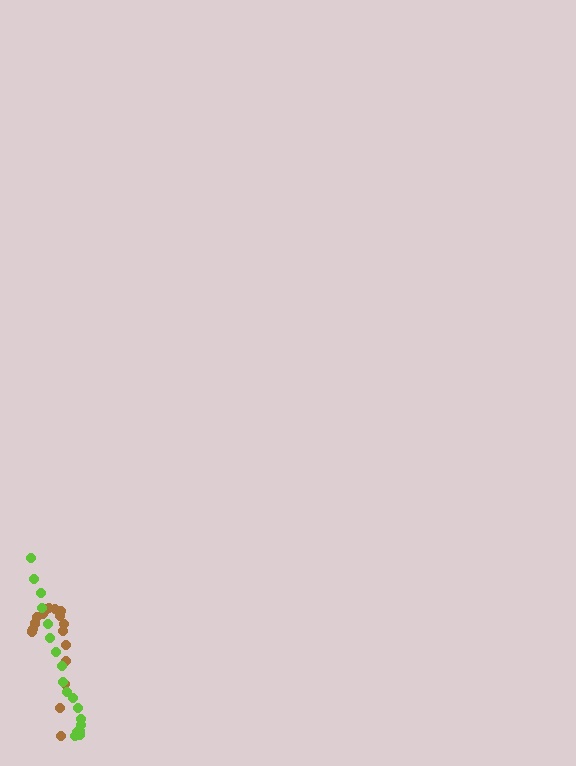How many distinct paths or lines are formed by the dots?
There are 2 distinct paths.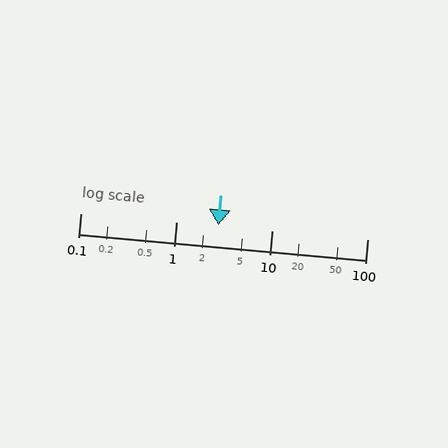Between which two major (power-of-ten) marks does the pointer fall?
The pointer is between 1 and 10.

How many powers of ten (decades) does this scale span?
The scale spans 3 decades, from 0.1 to 100.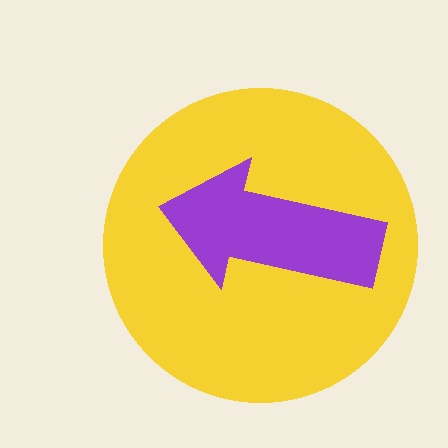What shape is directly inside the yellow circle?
The purple arrow.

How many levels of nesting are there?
2.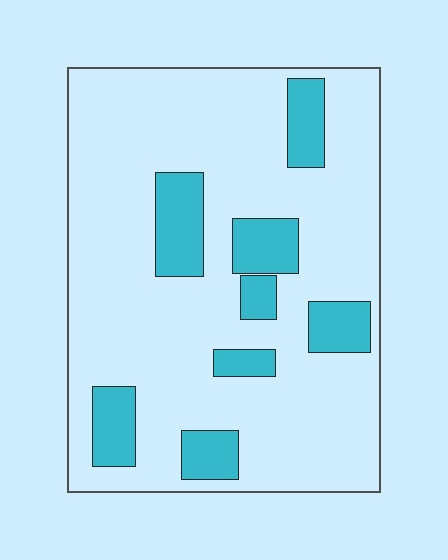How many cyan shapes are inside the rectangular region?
8.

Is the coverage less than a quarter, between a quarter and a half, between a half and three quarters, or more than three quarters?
Less than a quarter.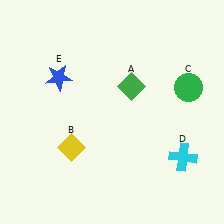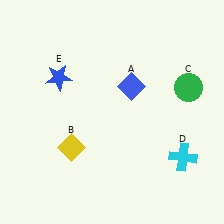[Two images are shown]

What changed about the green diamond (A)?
In Image 1, A is green. In Image 2, it changed to blue.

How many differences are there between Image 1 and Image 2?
There is 1 difference between the two images.